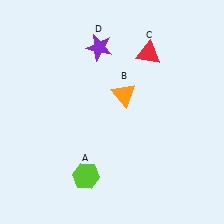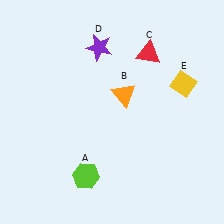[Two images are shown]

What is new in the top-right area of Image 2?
A yellow diamond (E) was added in the top-right area of Image 2.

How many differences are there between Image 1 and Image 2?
There is 1 difference between the two images.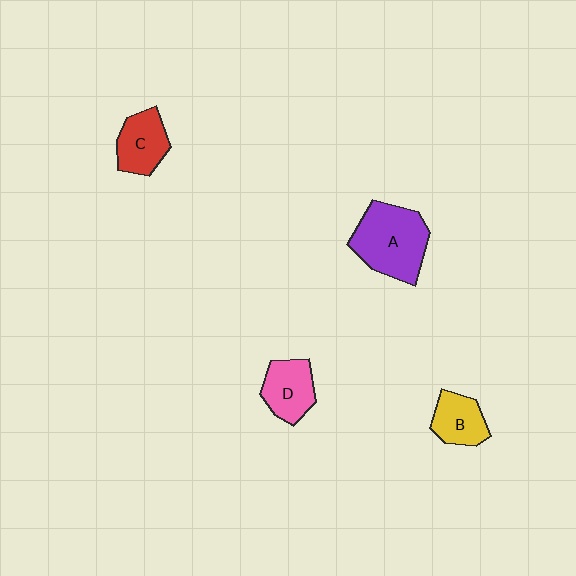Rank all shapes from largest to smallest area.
From largest to smallest: A (purple), C (red), D (pink), B (yellow).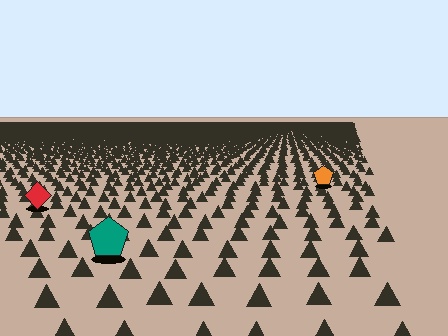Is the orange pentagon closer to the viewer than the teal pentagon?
No. The teal pentagon is closer — you can tell from the texture gradient: the ground texture is coarser near it.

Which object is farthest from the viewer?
The orange pentagon is farthest from the viewer. It appears smaller and the ground texture around it is denser.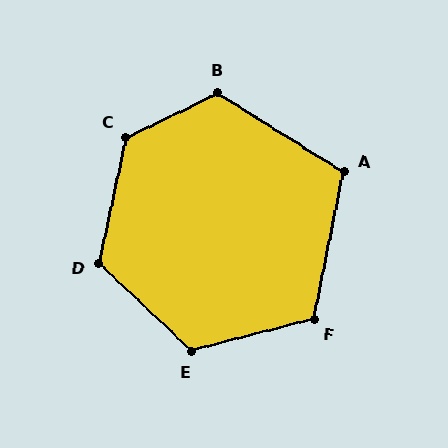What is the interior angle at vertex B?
Approximately 122 degrees (obtuse).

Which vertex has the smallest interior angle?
A, at approximately 110 degrees.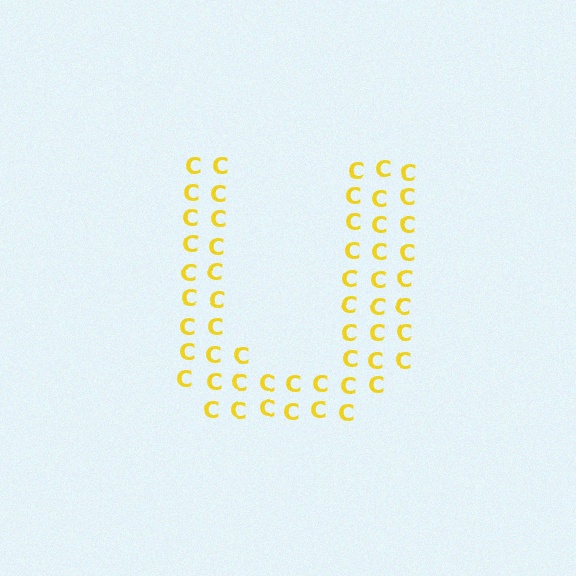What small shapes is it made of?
It is made of small letter C's.